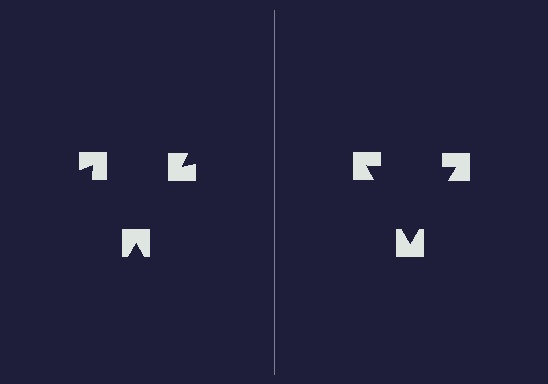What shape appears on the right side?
An illusory triangle.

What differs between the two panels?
The notched squares are positioned identically on both sides; only the wedge orientations differ. On the right they align to a triangle; on the left they are misaligned.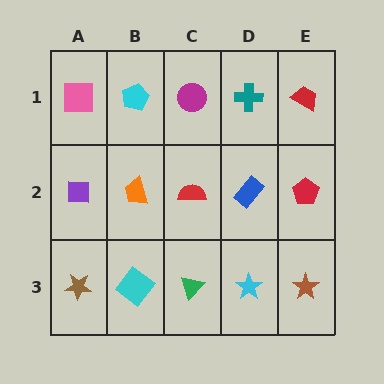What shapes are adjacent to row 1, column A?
A purple square (row 2, column A), a cyan pentagon (row 1, column B).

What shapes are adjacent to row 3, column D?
A blue rectangle (row 2, column D), a green triangle (row 3, column C), a brown star (row 3, column E).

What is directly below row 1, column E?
A red pentagon.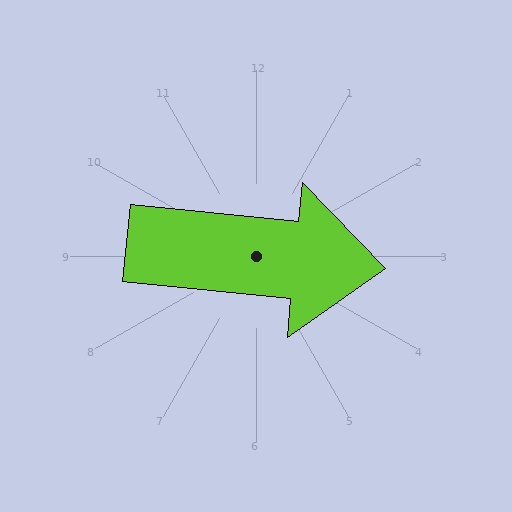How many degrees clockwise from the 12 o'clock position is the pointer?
Approximately 96 degrees.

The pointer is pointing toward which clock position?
Roughly 3 o'clock.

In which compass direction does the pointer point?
East.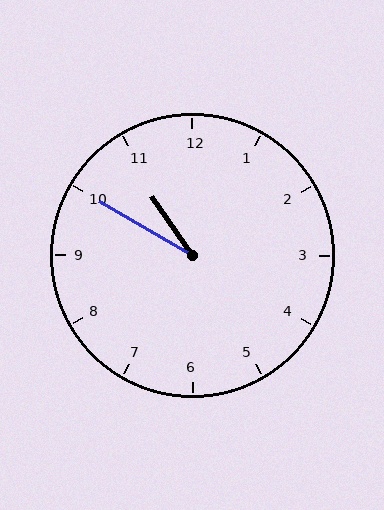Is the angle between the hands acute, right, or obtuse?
It is acute.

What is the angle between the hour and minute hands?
Approximately 25 degrees.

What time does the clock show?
10:50.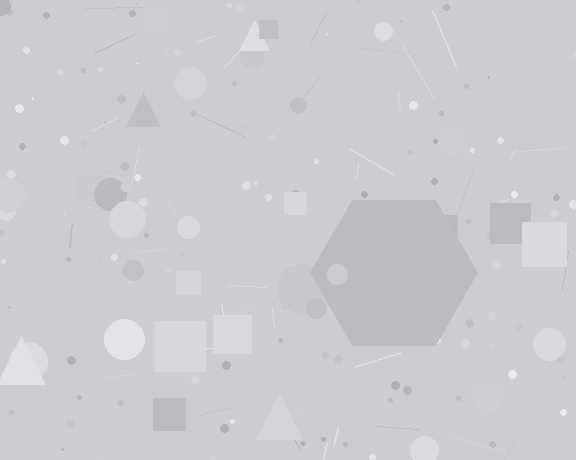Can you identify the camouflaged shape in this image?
The camouflaged shape is a hexagon.